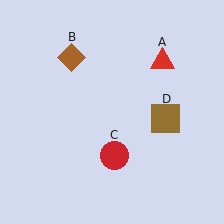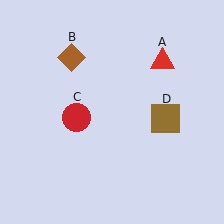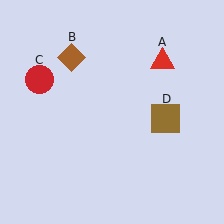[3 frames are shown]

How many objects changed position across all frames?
1 object changed position: red circle (object C).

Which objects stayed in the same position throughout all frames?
Red triangle (object A) and brown diamond (object B) and brown square (object D) remained stationary.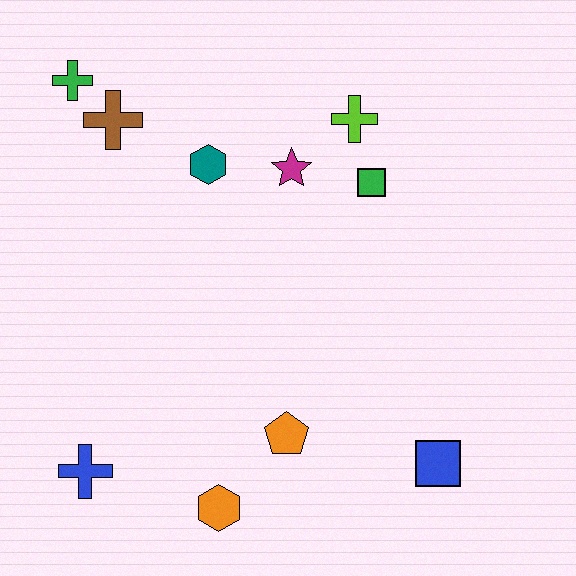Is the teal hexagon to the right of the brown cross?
Yes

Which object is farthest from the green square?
The blue cross is farthest from the green square.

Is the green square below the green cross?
Yes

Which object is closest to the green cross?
The brown cross is closest to the green cross.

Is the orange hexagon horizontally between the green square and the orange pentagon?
No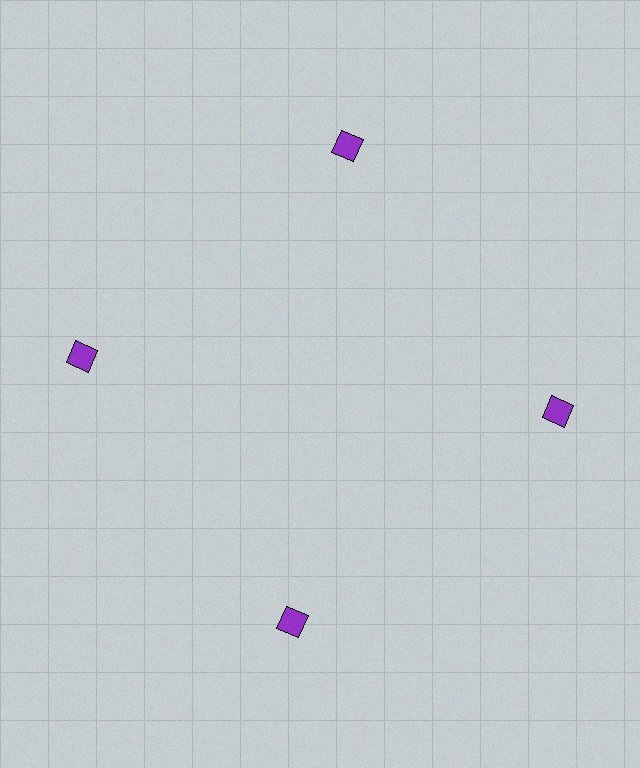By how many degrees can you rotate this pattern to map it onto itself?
The pattern maps onto itself every 90 degrees of rotation.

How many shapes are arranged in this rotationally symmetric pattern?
There are 4 shapes, arranged in 4 groups of 1.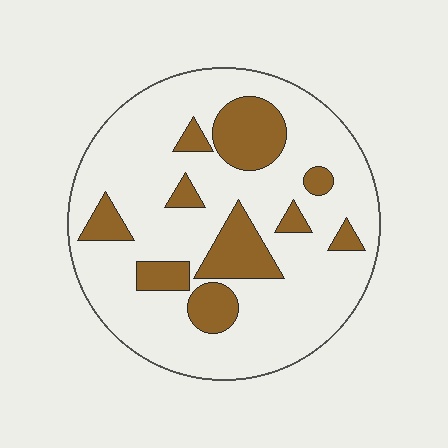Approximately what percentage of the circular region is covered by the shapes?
Approximately 20%.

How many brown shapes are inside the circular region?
10.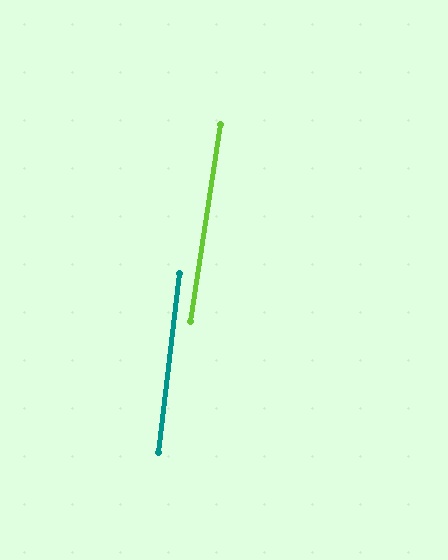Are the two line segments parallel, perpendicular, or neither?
Parallel — their directions differ by only 1.7°.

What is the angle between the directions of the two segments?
Approximately 2 degrees.